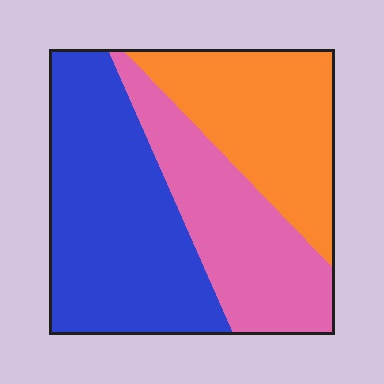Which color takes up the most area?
Blue, at roughly 45%.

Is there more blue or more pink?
Blue.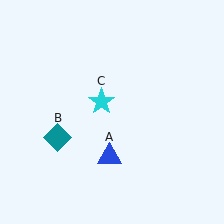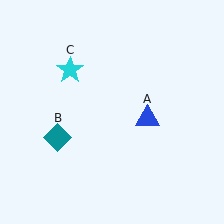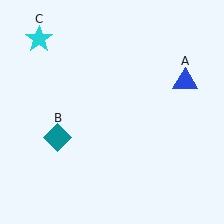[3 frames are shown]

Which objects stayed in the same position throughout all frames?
Teal diamond (object B) remained stationary.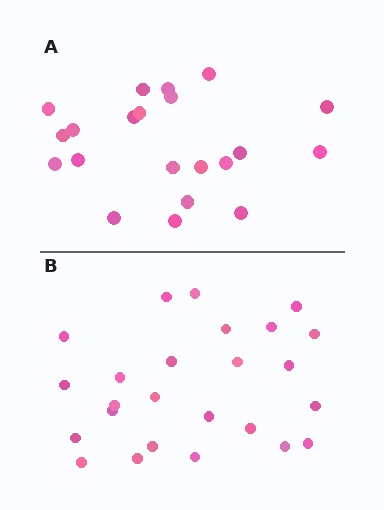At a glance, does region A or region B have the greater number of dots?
Region B (the bottom region) has more dots.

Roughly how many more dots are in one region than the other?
Region B has about 4 more dots than region A.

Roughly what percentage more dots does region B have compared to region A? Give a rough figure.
About 20% more.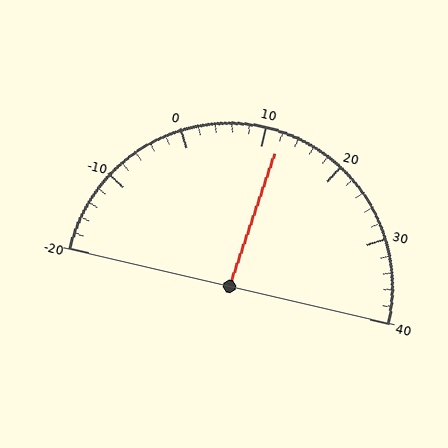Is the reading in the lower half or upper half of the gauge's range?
The reading is in the upper half of the range (-20 to 40).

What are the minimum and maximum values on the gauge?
The gauge ranges from -20 to 40.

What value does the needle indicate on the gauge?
The needle indicates approximately 12.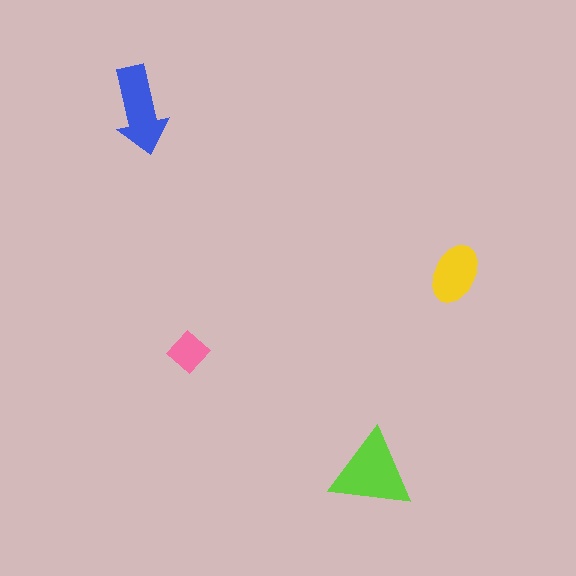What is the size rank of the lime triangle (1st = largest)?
1st.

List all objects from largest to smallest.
The lime triangle, the blue arrow, the yellow ellipse, the pink diamond.